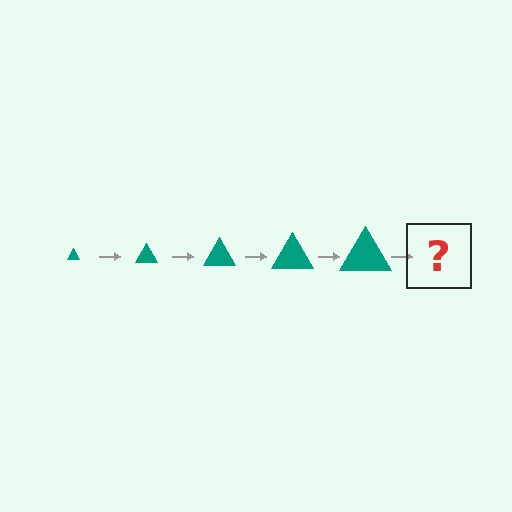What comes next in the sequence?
The next element should be a teal triangle, larger than the previous one.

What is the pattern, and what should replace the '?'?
The pattern is that the triangle gets progressively larger each step. The '?' should be a teal triangle, larger than the previous one.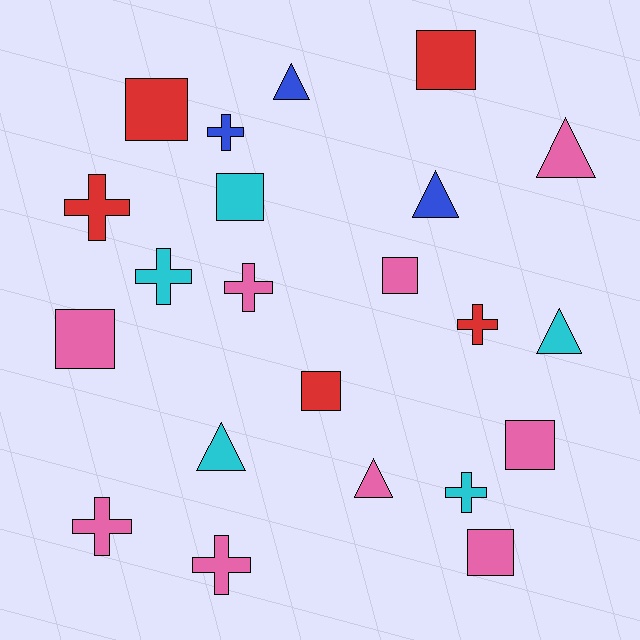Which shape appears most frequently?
Square, with 8 objects.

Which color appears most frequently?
Pink, with 9 objects.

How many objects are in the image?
There are 22 objects.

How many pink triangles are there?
There are 2 pink triangles.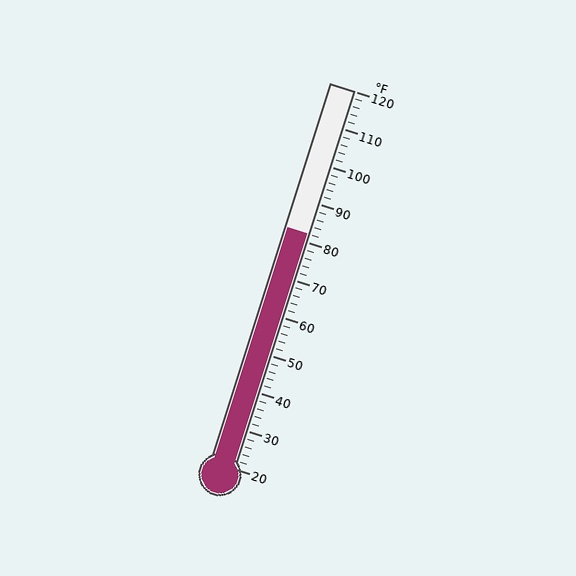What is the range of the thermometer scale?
The thermometer scale ranges from 20°F to 120°F.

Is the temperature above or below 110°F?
The temperature is below 110°F.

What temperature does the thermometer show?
The thermometer shows approximately 82°F.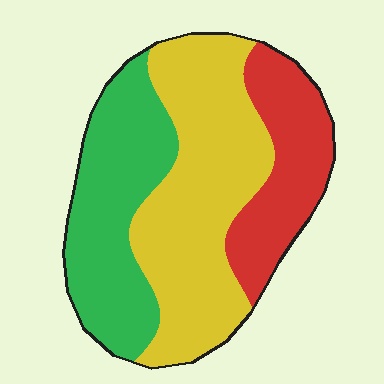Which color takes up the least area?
Red, at roughly 25%.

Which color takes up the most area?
Yellow, at roughly 45%.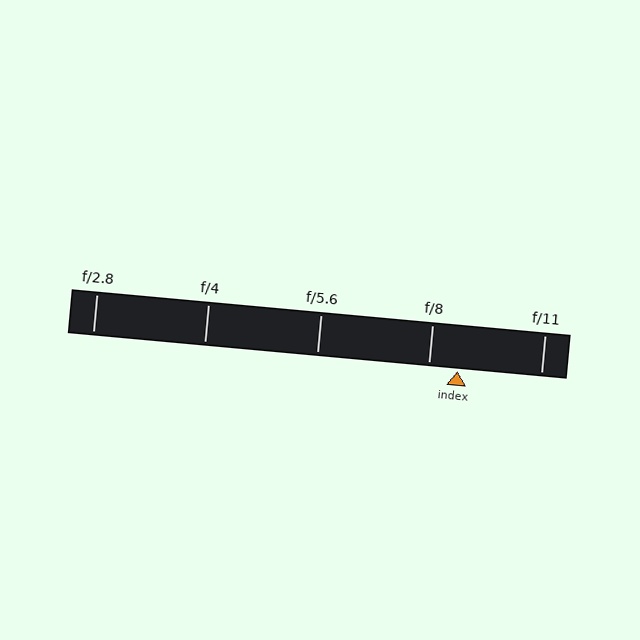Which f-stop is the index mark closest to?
The index mark is closest to f/8.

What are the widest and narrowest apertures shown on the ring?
The widest aperture shown is f/2.8 and the narrowest is f/11.